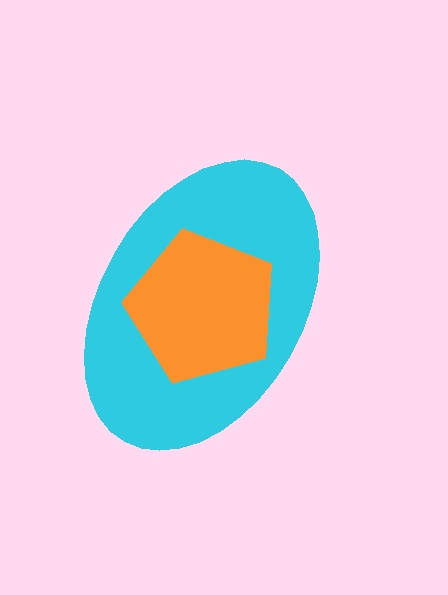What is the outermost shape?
The cyan ellipse.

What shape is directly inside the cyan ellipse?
The orange pentagon.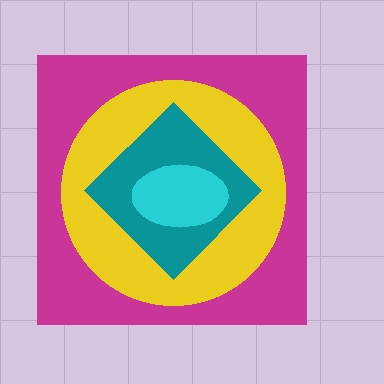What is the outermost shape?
The magenta square.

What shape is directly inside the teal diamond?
The cyan ellipse.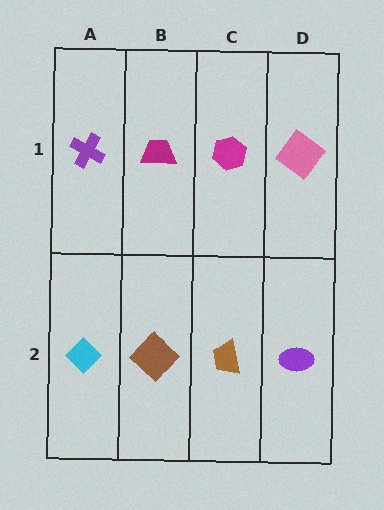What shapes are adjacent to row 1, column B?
A brown diamond (row 2, column B), a purple cross (row 1, column A), a magenta hexagon (row 1, column C).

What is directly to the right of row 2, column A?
A brown diamond.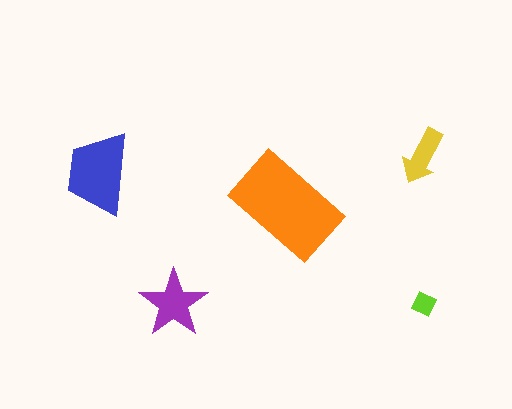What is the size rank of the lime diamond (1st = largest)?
5th.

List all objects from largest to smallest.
The orange rectangle, the blue trapezoid, the purple star, the yellow arrow, the lime diamond.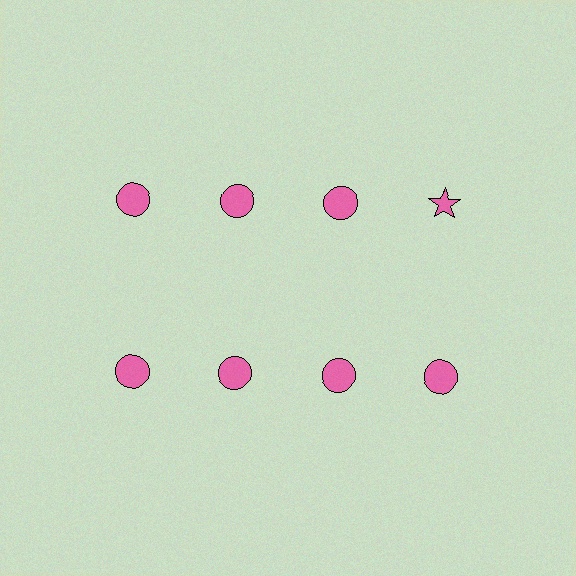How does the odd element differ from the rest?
It has a different shape: star instead of circle.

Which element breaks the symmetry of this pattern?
The pink star in the top row, second from right column breaks the symmetry. All other shapes are pink circles.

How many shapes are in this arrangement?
There are 8 shapes arranged in a grid pattern.